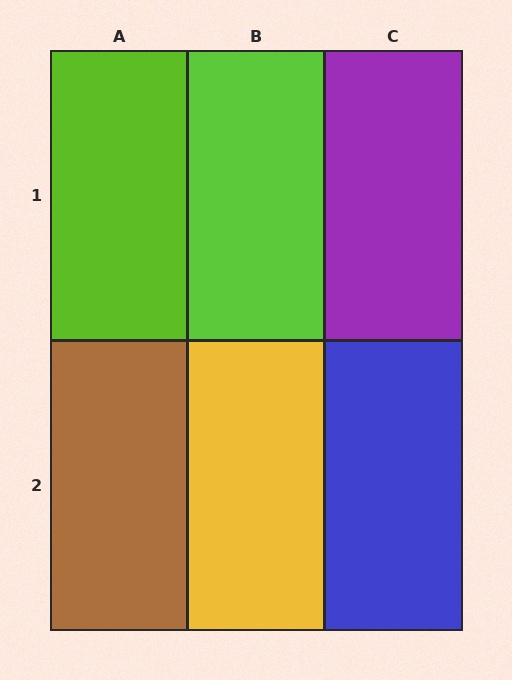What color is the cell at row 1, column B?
Lime.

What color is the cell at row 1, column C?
Purple.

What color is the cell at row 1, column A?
Lime.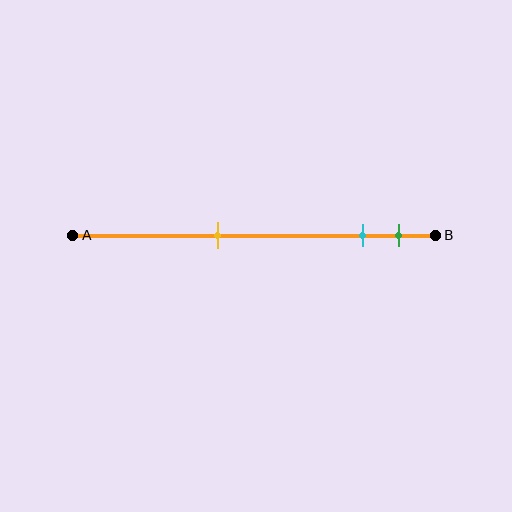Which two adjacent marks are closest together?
The cyan and green marks are the closest adjacent pair.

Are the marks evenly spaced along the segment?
No, the marks are not evenly spaced.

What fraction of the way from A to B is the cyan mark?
The cyan mark is approximately 80% (0.8) of the way from A to B.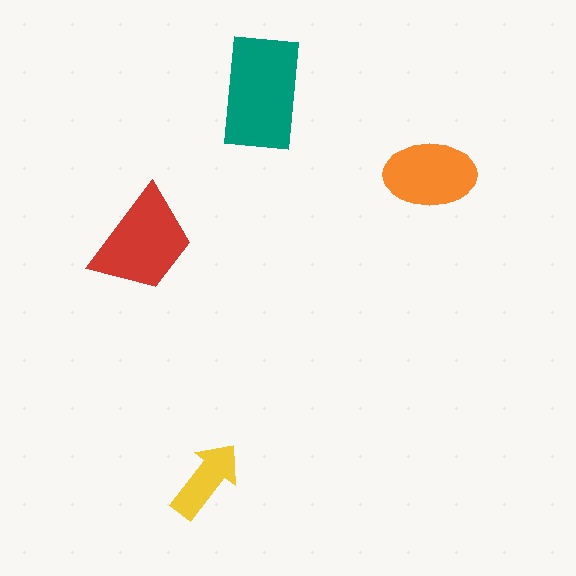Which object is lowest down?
The yellow arrow is bottommost.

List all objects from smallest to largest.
The yellow arrow, the orange ellipse, the red trapezoid, the teal rectangle.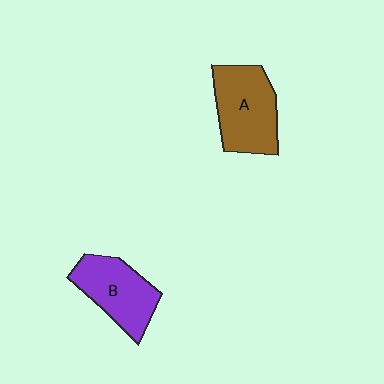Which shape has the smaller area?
Shape B (purple).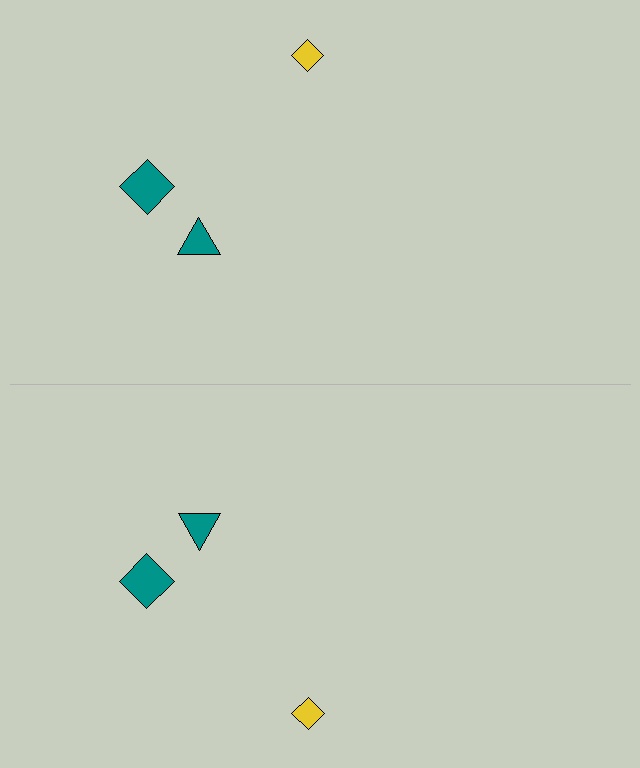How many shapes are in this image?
There are 6 shapes in this image.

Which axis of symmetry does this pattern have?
The pattern has a horizontal axis of symmetry running through the center of the image.